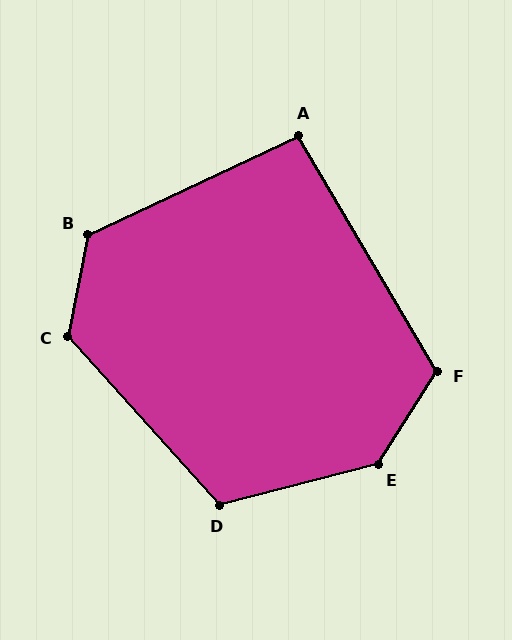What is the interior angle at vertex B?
Approximately 126 degrees (obtuse).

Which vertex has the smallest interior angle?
A, at approximately 96 degrees.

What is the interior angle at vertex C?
Approximately 127 degrees (obtuse).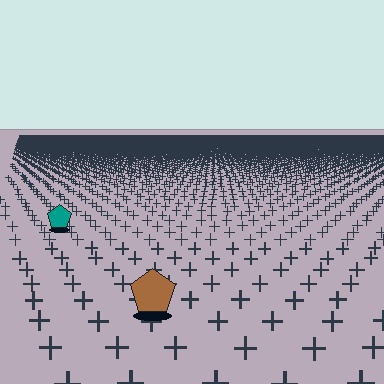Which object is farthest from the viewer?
The teal pentagon is farthest from the viewer. It appears smaller and the ground texture around it is denser.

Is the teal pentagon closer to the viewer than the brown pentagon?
No. The brown pentagon is closer — you can tell from the texture gradient: the ground texture is coarser near it.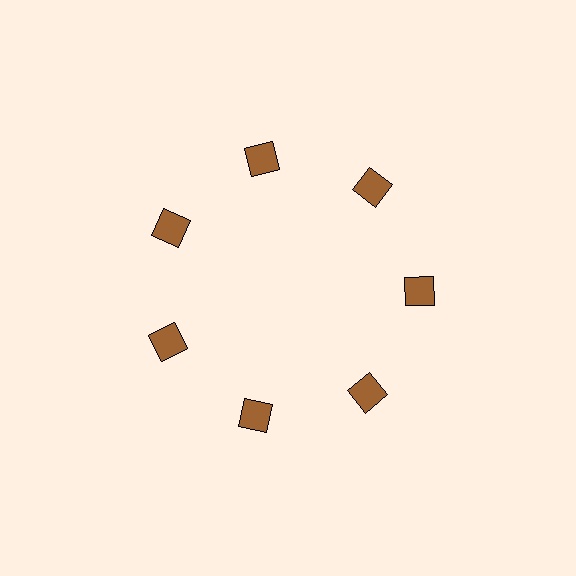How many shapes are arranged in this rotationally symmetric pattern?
There are 7 shapes, arranged in 7 groups of 1.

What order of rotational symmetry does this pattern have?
This pattern has 7-fold rotational symmetry.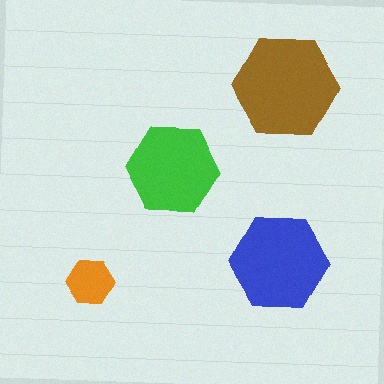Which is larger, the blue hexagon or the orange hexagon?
The blue one.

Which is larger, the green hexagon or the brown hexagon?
The brown one.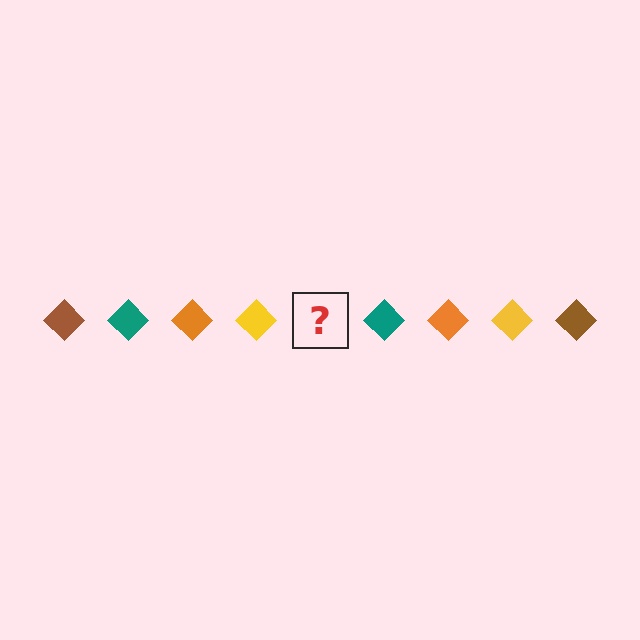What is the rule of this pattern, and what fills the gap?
The rule is that the pattern cycles through brown, teal, orange, yellow diamonds. The gap should be filled with a brown diamond.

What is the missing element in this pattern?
The missing element is a brown diamond.